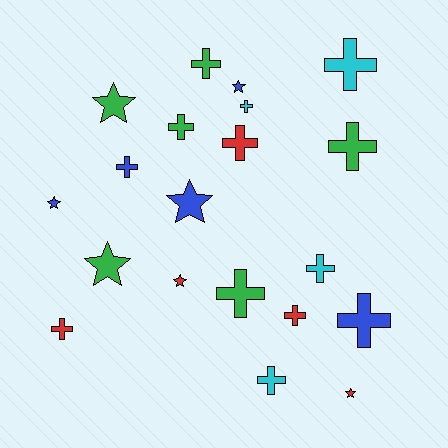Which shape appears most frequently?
Cross, with 13 objects.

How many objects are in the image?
There are 20 objects.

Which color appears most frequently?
Green, with 6 objects.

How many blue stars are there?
There are 3 blue stars.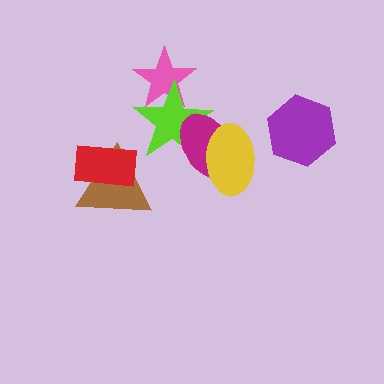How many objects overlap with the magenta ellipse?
2 objects overlap with the magenta ellipse.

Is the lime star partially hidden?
Yes, it is partially covered by another shape.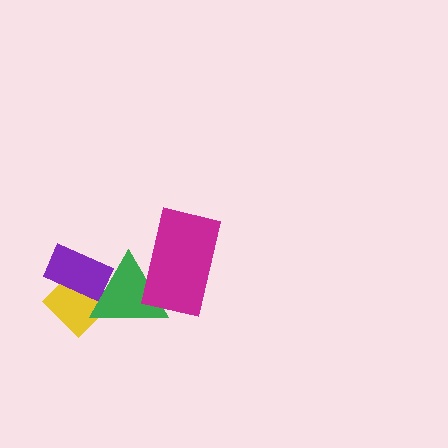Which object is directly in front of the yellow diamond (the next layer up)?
The purple rectangle is directly in front of the yellow diamond.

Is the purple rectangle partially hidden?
Yes, it is partially covered by another shape.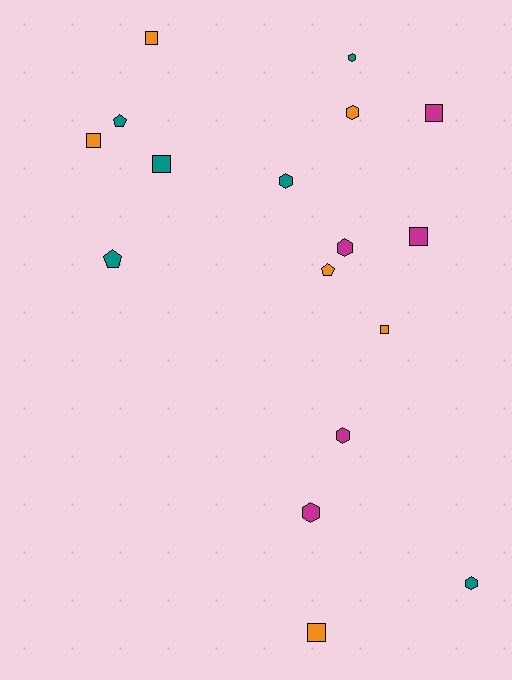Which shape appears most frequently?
Square, with 7 objects.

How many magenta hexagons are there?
There are 3 magenta hexagons.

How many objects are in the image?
There are 17 objects.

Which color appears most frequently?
Orange, with 6 objects.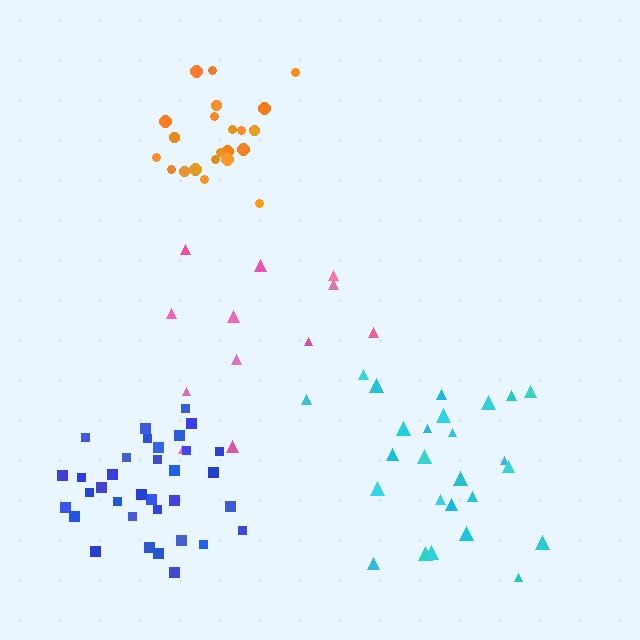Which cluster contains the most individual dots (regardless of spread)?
Blue (34).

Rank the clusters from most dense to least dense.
orange, blue, cyan, pink.